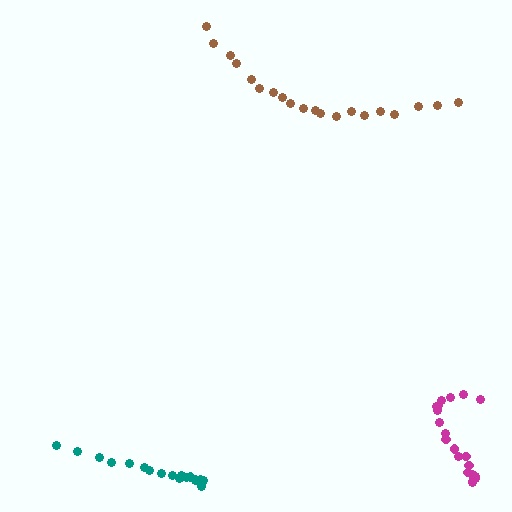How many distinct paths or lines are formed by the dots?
There are 3 distinct paths.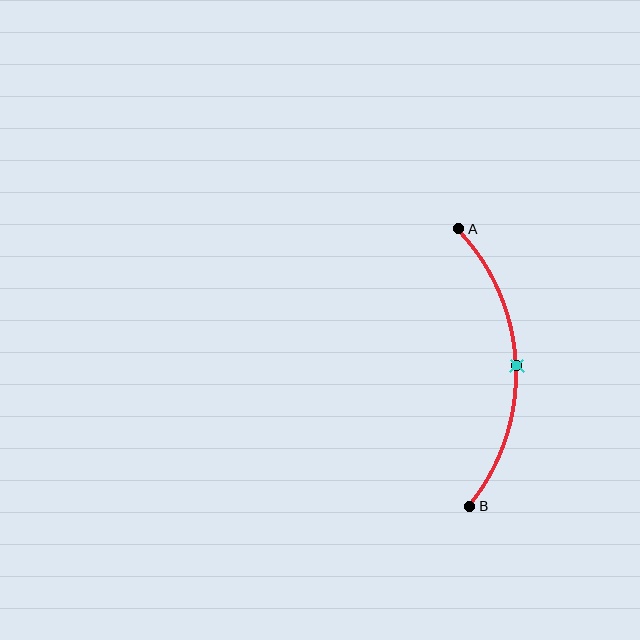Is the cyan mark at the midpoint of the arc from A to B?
Yes. The cyan mark lies on the arc at equal arc-length from both A and B — it is the arc midpoint.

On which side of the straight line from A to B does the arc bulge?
The arc bulges to the right of the straight line connecting A and B.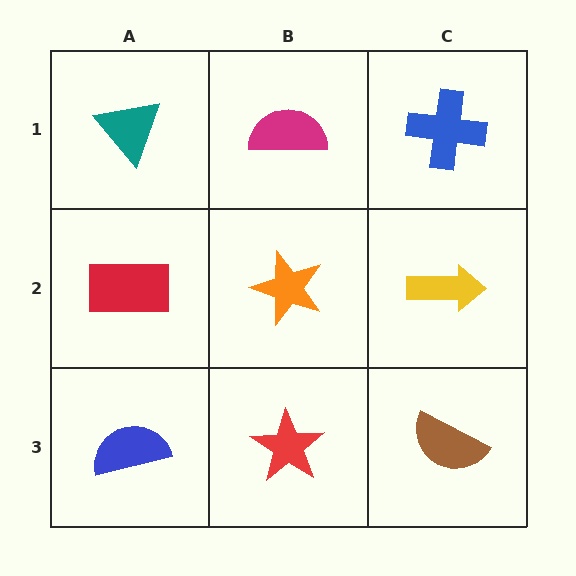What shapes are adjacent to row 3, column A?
A red rectangle (row 2, column A), a red star (row 3, column B).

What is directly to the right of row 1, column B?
A blue cross.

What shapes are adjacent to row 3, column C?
A yellow arrow (row 2, column C), a red star (row 3, column B).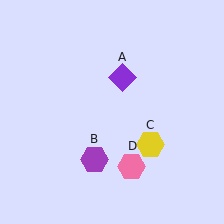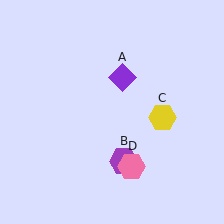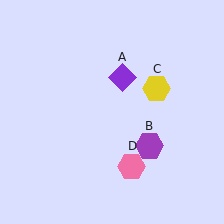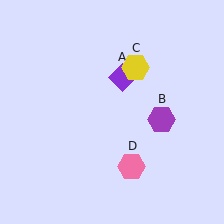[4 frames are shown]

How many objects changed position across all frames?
2 objects changed position: purple hexagon (object B), yellow hexagon (object C).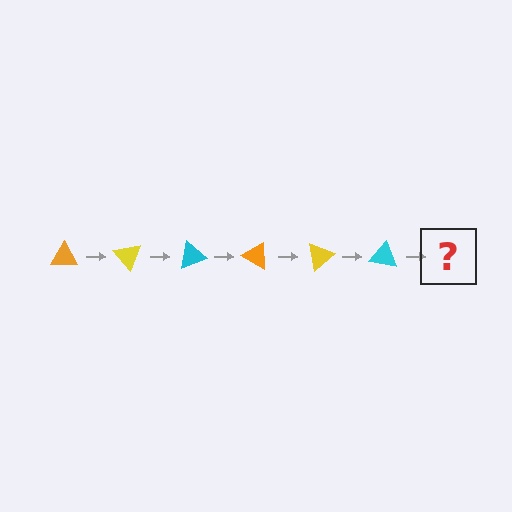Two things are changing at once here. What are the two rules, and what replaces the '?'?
The two rules are that it rotates 50 degrees each step and the color cycles through orange, yellow, and cyan. The '?' should be an orange triangle, rotated 300 degrees from the start.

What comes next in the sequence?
The next element should be an orange triangle, rotated 300 degrees from the start.